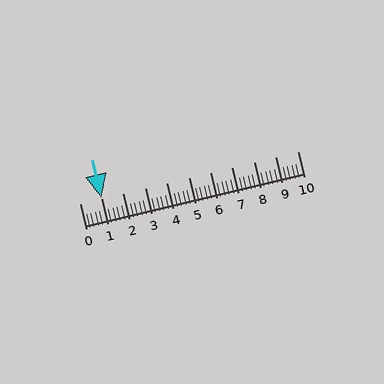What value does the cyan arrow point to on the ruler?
The cyan arrow points to approximately 1.0.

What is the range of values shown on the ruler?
The ruler shows values from 0 to 10.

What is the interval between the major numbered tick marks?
The major tick marks are spaced 1 units apart.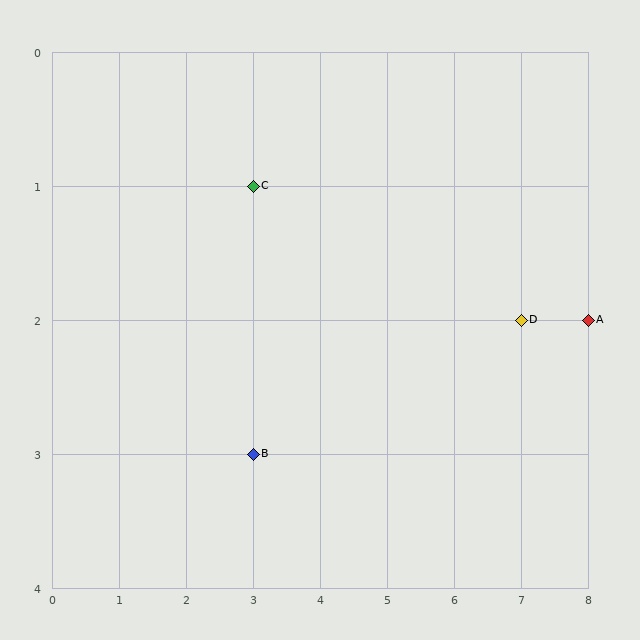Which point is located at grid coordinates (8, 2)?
Point A is at (8, 2).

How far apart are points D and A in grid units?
Points D and A are 1 column apart.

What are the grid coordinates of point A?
Point A is at grid coordinates (8, 2).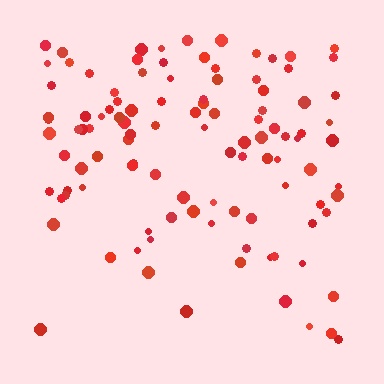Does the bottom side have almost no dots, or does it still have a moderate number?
Still a moderate number, just noticeably fewer than the top.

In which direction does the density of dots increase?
From bottom to top, with the top side densest.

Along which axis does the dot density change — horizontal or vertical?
Vertical.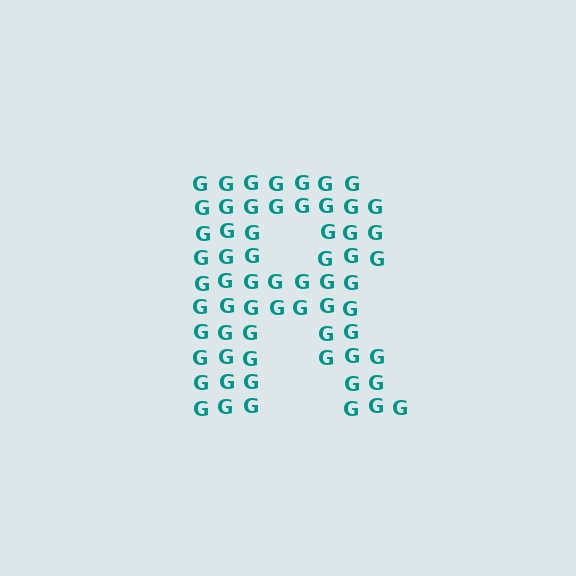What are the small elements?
The small elements are letter G's.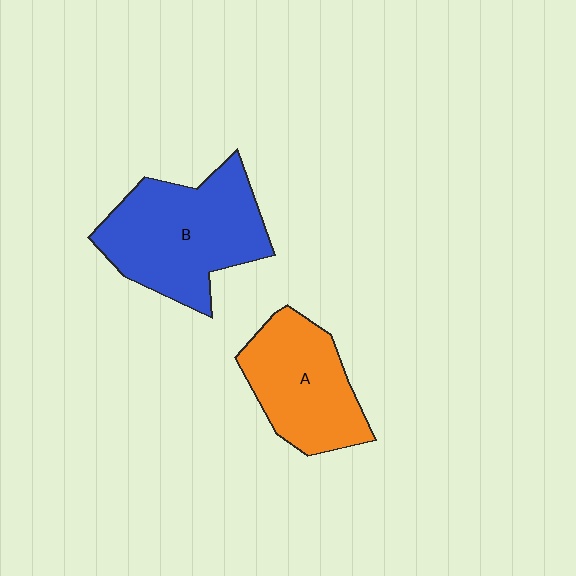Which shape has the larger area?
Shape B (blue).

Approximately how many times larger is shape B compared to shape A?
Approximately 1.3 times.